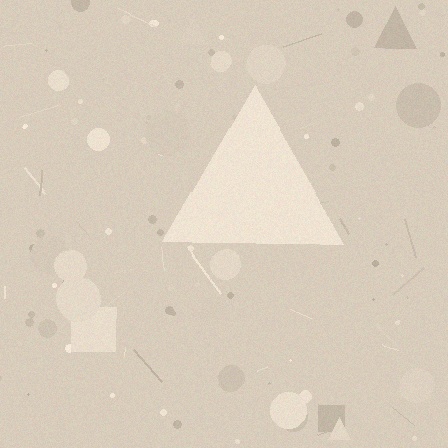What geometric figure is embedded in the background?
A triangle is embedded in the background.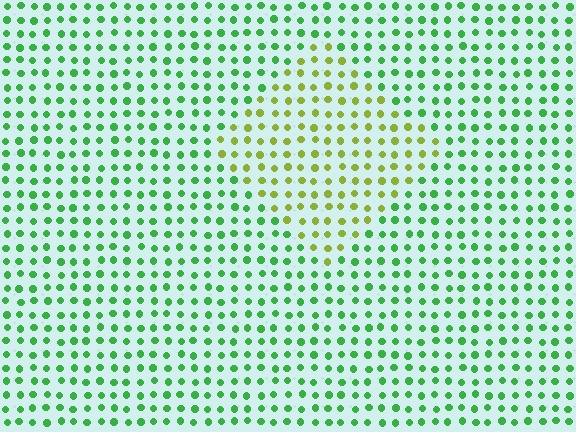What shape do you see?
I see a diamond.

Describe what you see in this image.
The image is filled with small green elements in a uniform arrangement. A diamond-shaped region is visible where the elements are tinted to a slightly different hue, forming a subtle color boundary.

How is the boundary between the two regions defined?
The boundary is defined purely by a slight shift in hue (about 47 degrees). Spacing, size, and orientation are identical on both sides.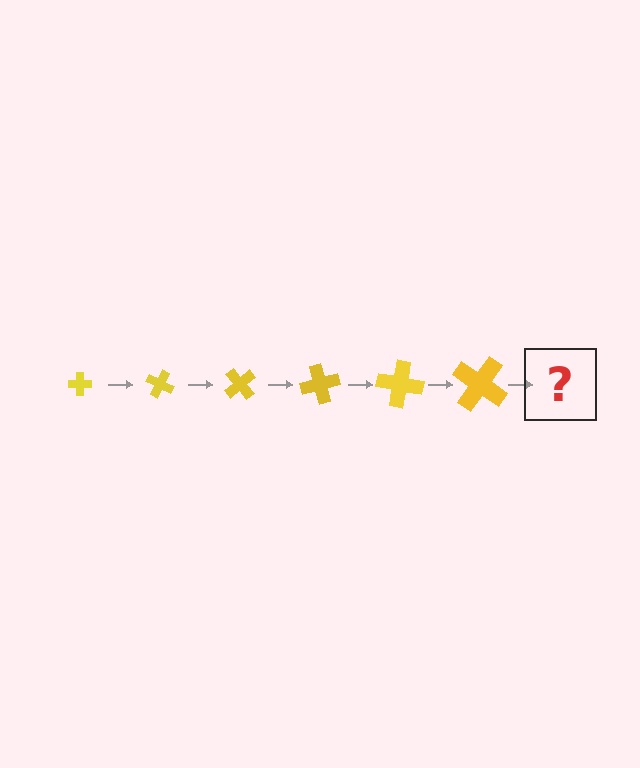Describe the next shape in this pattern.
It should be a cross, larger than the previous one and rotated 150 degrees from the start.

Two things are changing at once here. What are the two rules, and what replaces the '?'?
The two rules are that the cross grows larger each step and it rotates 25 degrees each step. The '?' should be a cross, larger than the previous one and rotated 150 degrees from the start.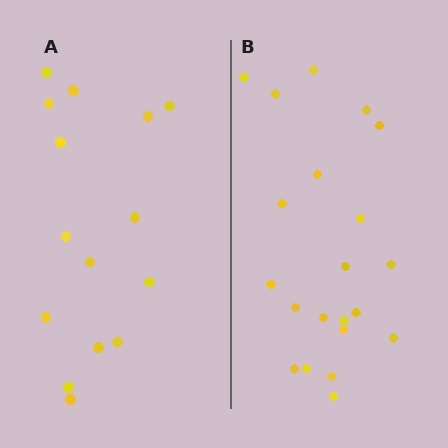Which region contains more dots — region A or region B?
Region B (the right region) has more dots.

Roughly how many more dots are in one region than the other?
Region B has about 6 more dots than region A.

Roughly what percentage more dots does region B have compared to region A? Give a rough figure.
About 40% more.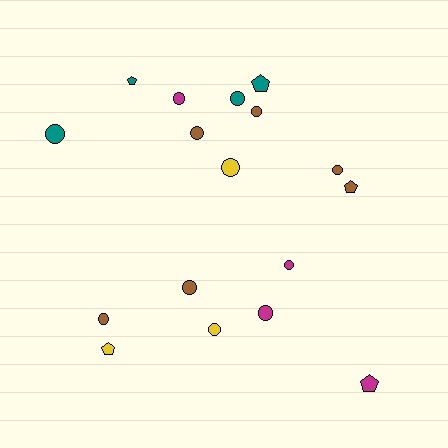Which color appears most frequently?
Brown, with 6 objects.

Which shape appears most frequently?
Circle, with 12 objects.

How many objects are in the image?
There are 17 objects.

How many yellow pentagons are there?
There is 1 yellow pentagon.